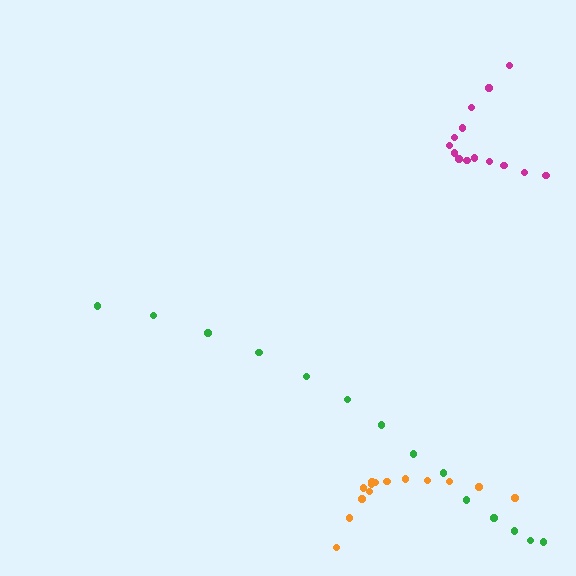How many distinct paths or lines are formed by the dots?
There are 3 distinct paths.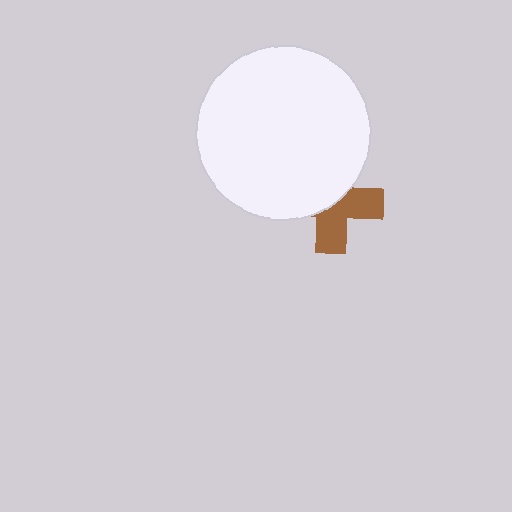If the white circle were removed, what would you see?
You would see the complete brown cross.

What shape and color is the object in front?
The object in front is a white circle.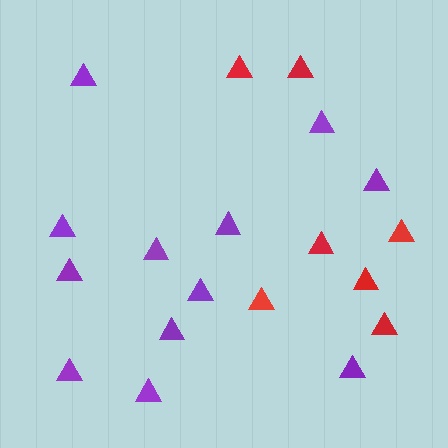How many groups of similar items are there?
There are 2 groups: one group of purple triangles (12) and one group of red triangles (7).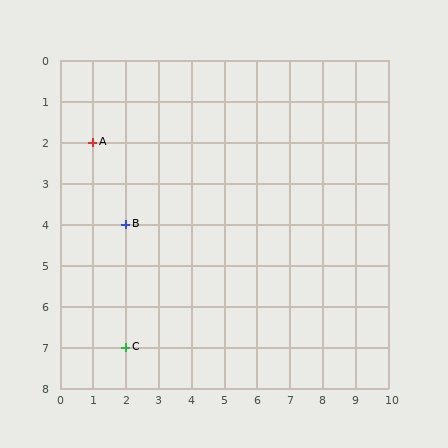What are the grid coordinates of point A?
Point A is at grid coordinates (1, 2).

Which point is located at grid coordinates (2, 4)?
Point B is at (2, 4).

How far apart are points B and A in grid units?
Points B and A are 1 column and 2 rows apart (about 2.2 grid units diagonally).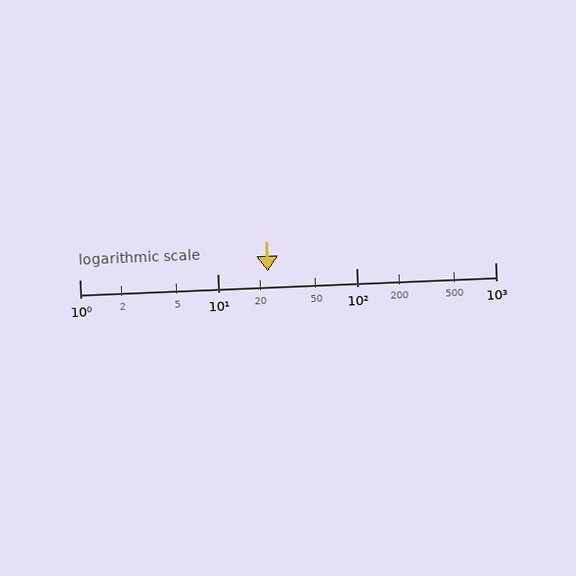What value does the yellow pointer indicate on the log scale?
The pointer indicates approximately 23.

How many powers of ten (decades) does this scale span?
The scale spans 3 decades, from 1 to 1000.